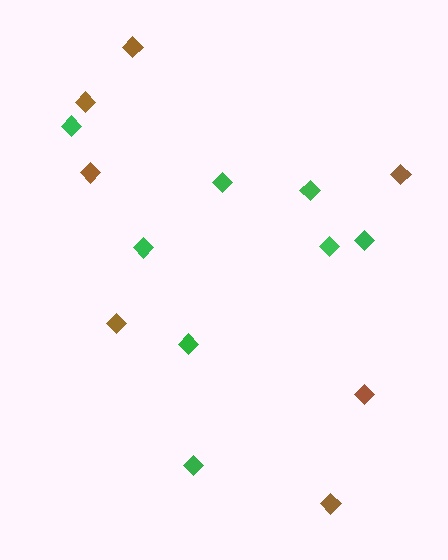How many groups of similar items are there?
There are 2 groups: one group of green diamonds (8) and one group of brown diamonds (7).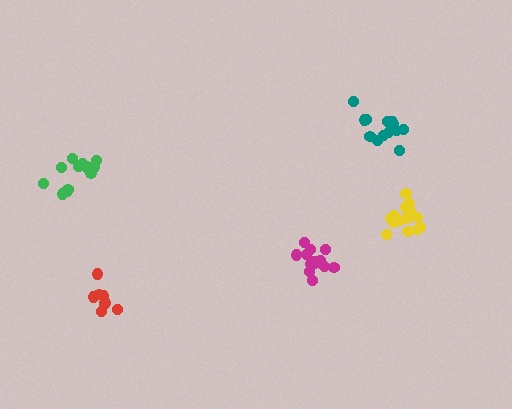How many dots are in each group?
Group 1: 12 dots, Group 2: 8 dots, Group 3: 13 dots, Group 4: 13 dots, Group 5: 14 dots (60 total).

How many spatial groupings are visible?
There are 5 spatial groupings.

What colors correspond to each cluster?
The clusters are colored: green, red, magenta, teal, yellow.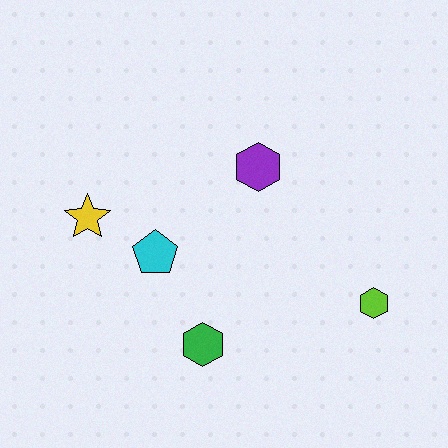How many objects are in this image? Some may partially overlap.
There are 5 objects.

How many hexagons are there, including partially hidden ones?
There are 3 hexagons.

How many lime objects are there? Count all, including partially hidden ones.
There is 1 lime object.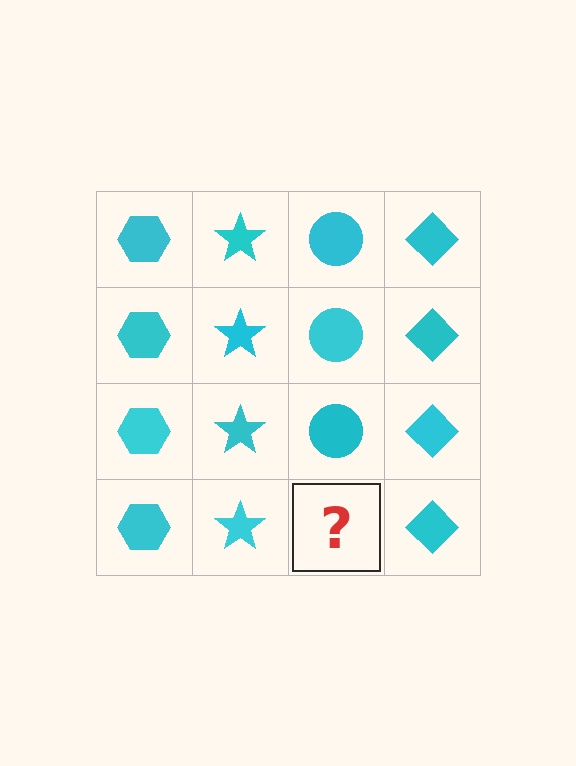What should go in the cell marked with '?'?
The missing cell should contain a cyan circle.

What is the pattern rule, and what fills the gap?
The rule is that each column has a consistent shape. The gap should be filled with a cyan circle.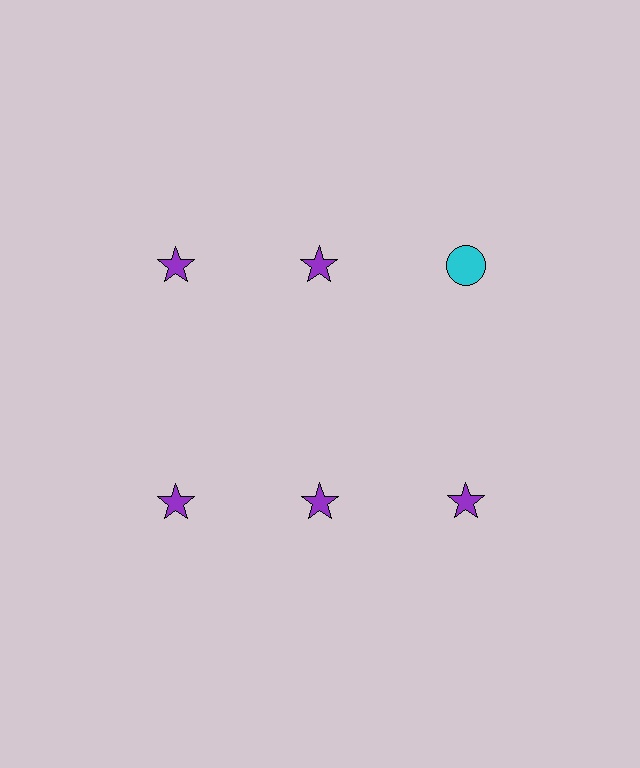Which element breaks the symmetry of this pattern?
The cyan circle in the top row, center column breaks the symmetry. All other shapes are purple stars.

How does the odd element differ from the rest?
It differs in both color (cyan instead of purple) and shape (circle instead of star).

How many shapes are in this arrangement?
There are 6 shapes arranged in a grid pattern.